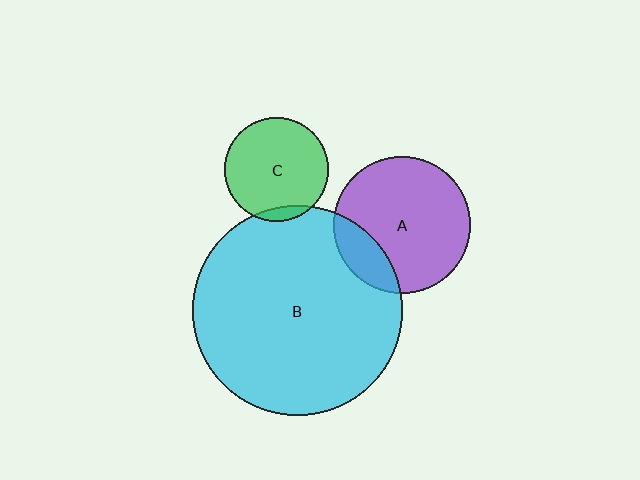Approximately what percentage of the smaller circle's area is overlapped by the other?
Approximately 5%.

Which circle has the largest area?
Circle B (cyan).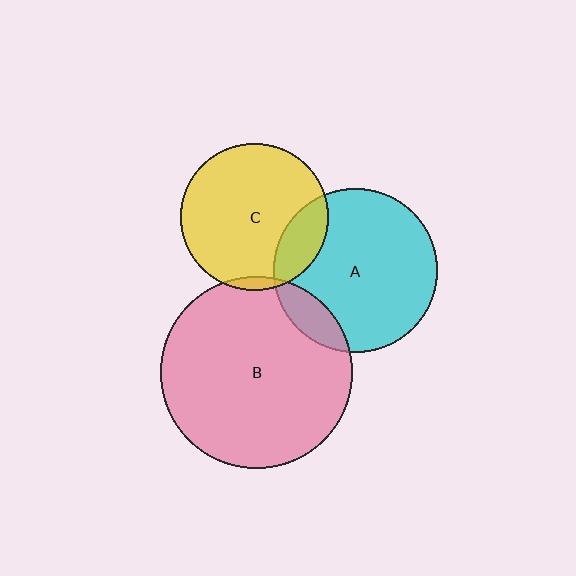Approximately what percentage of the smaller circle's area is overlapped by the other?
Approximately 15%.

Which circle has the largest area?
Circle B (pink).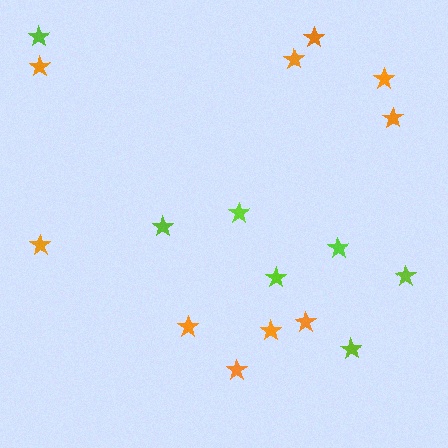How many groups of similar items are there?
There are 2 groups: one group of orange stars (10) and one group of lime stars (7).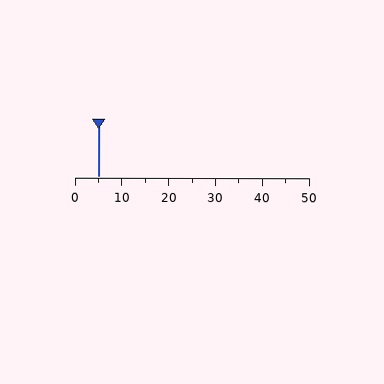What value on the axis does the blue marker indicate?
The marker indicates approximately 5.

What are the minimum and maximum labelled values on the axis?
The axis runs from 0 to 50.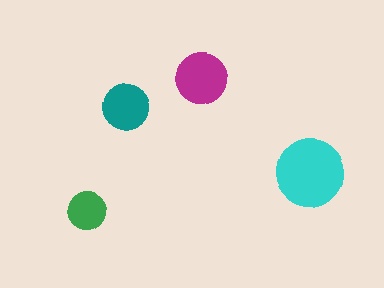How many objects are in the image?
There are 4 objects in the image.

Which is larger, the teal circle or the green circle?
The teal one.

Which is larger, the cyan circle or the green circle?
The cyan one.